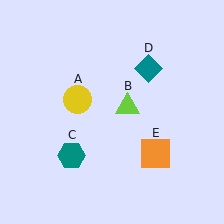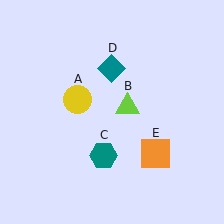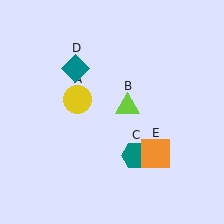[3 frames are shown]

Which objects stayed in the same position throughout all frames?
Yellow circle (object A) and lime triangle (object B) and orange square (object E) remained stationary.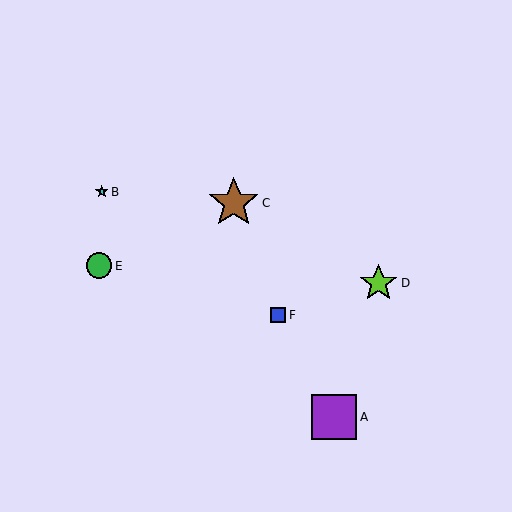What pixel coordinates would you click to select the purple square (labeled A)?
Click at (334, 417) to select the purple square A.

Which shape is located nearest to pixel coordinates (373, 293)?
The lime star (labeled D) at (379, 283) is nearest to that location.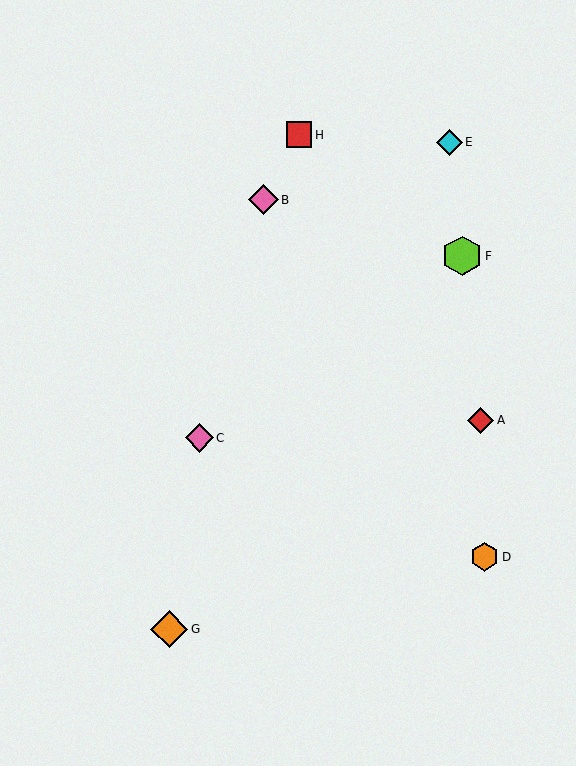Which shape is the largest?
The lime hexagon (labeled F) is the largest.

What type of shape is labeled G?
Shape G is an orange diamond.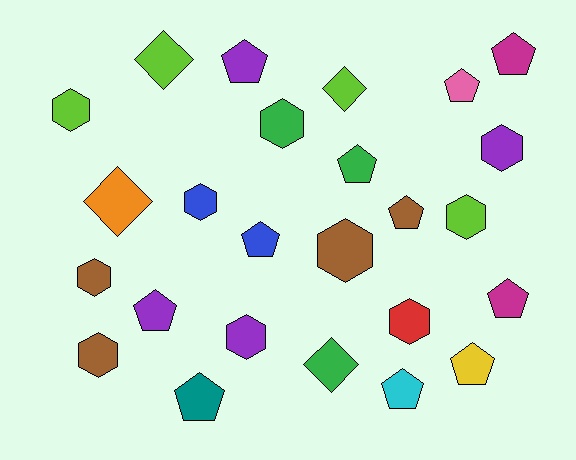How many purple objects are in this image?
There are 4 purple objects.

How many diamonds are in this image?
There are 4 diamonds.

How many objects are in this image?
There are 25 objects.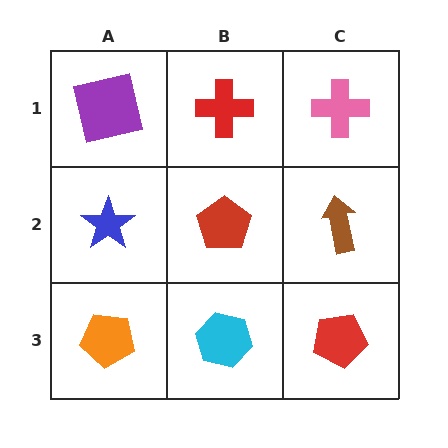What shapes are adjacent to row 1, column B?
A red pentagon (row 2, column B), a purple square (row 1, column A), a pink cross (row 1, column C).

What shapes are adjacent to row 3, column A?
A blue star (row 2, column A), a cyan hexagon (row 3, column B).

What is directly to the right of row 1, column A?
A red cross.